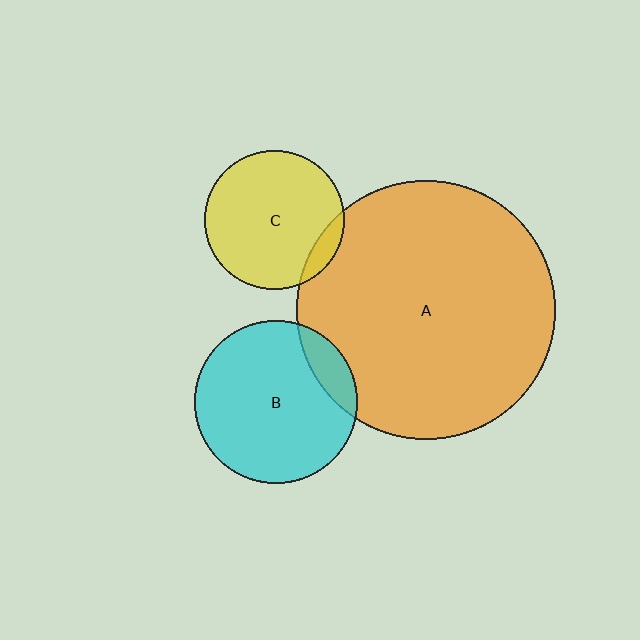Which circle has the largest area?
Circle A (orange).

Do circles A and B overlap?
Yes.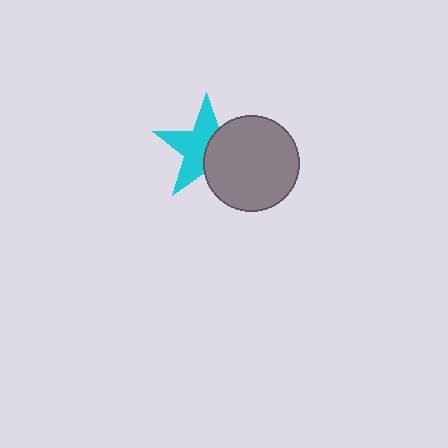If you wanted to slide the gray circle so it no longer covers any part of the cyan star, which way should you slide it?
Slide it right — that is the most direct way to separate the two shapes.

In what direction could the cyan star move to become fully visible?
The cyan star could move left. That would shift it out from behind the gray circle entirely.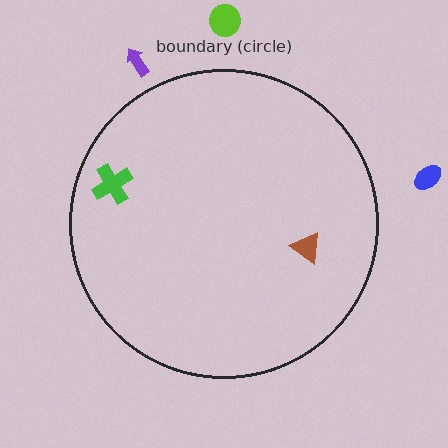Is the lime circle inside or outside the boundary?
Outside.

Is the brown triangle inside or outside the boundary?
Inside.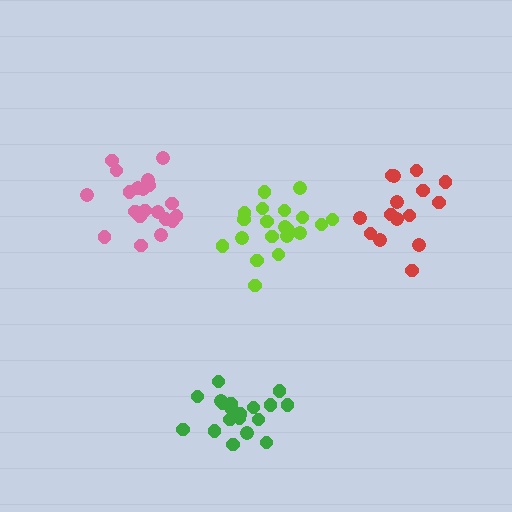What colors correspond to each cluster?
The clusters are colored: pink, red, green, lime.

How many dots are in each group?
Group 1: 21 dots, Group 2: 15 dots, Group 3: 19 dots, Group 4: 20 dots (75 total).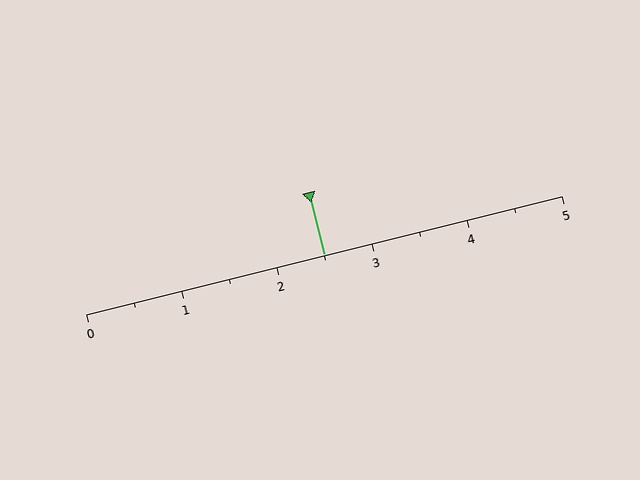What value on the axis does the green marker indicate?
The marker indicates approximately 2.5.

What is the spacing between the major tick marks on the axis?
The major ticks are spaced 1 apart.